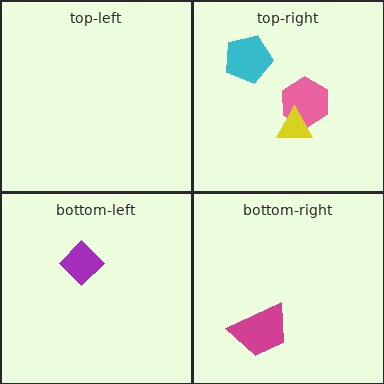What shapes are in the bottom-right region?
The magenta trapezoid.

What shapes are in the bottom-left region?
The purple diamond.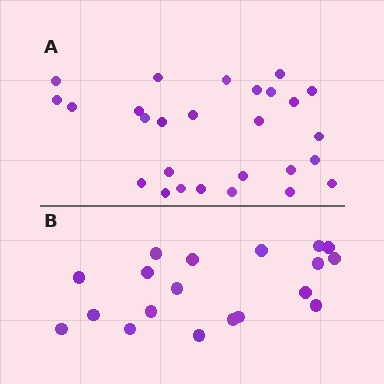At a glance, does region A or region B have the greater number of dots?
Region A (the top region) has more dots.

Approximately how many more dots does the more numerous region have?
Region A has roughly 8 or so more dots than region B.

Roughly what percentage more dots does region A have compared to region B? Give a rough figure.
About 40% more.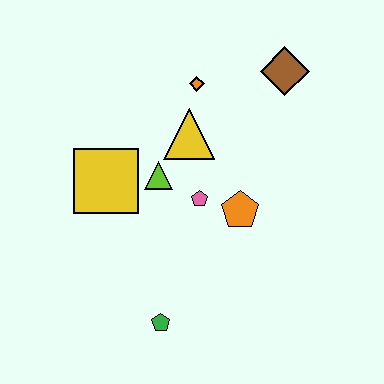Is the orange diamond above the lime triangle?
Yes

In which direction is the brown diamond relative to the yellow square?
The brown diamond is to the right of the yellow square.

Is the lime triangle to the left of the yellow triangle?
Yes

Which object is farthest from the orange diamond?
The green pentagon is farthest from the orange diamond.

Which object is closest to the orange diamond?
The yellow triangle is closest to the orange diamond.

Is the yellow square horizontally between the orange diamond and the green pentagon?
No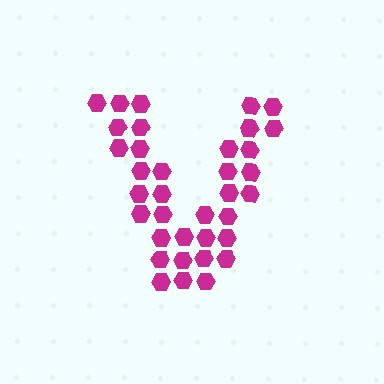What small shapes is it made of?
It is made of small hexagons.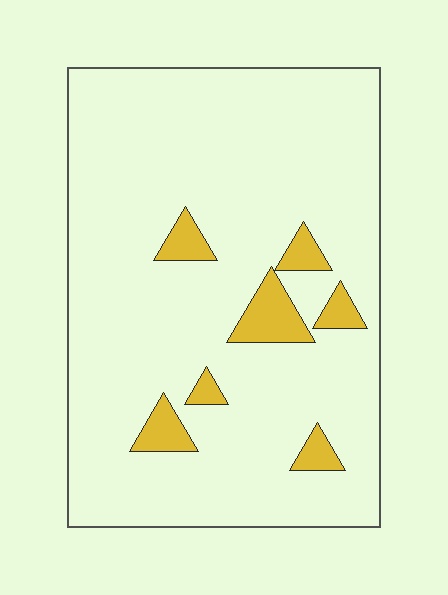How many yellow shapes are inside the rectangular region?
7.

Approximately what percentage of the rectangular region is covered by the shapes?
Approximately 10%.